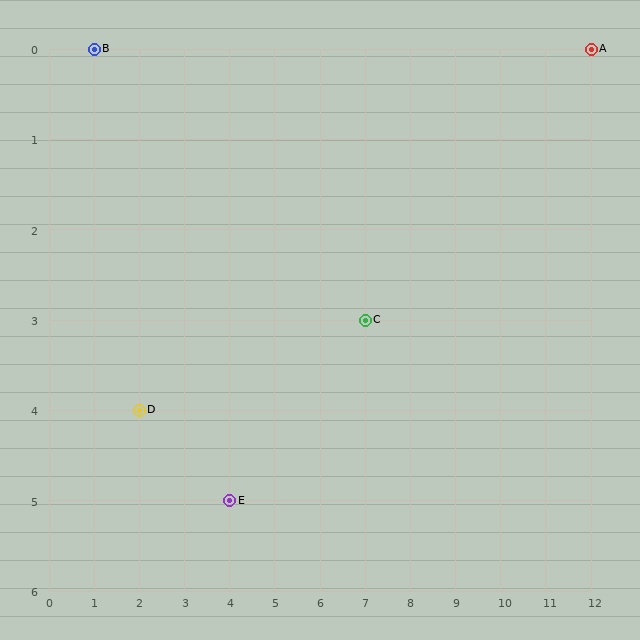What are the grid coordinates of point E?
Point E is at grid coordinates (4, 5).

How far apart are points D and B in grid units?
Points D and B are 1 column and 4 rows apart (about 4.1 grid units diagonally).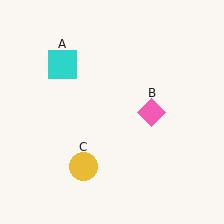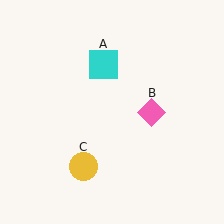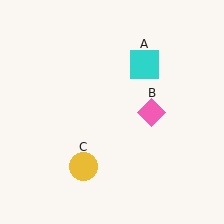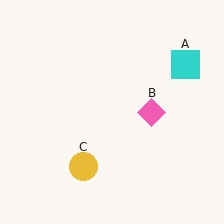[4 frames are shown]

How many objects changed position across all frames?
1 object changed position: cyan square (object A).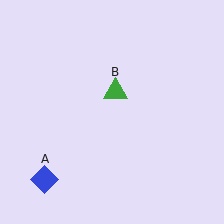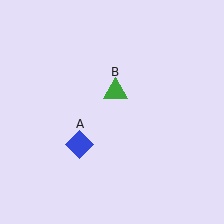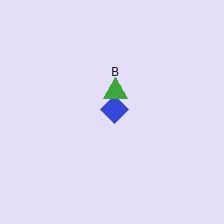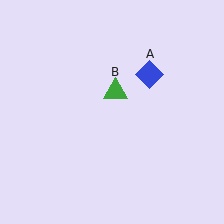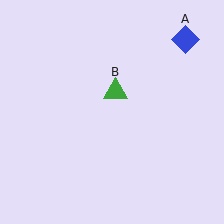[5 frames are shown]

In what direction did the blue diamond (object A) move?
The blue diamond (object A) moved up and to the right.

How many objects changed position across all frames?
1 object changed position: blue diamond (object A).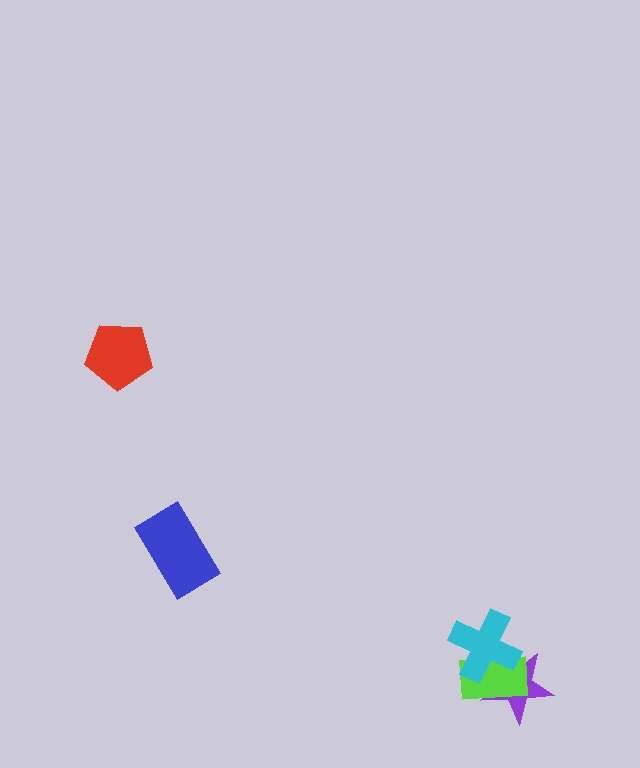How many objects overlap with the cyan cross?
2 objects overlap with the cyan cross.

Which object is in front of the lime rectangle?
The cyan cross is in front of the lime rectangle.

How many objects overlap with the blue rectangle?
0 objects overlap with the blue rectangle.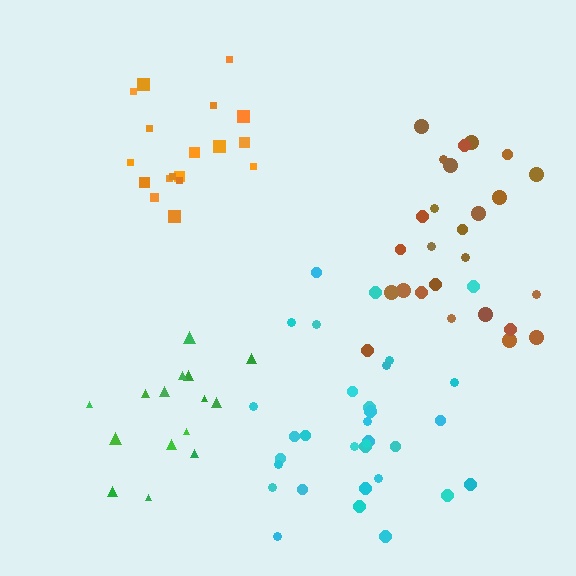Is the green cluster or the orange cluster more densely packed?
Orange.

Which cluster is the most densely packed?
Orange.